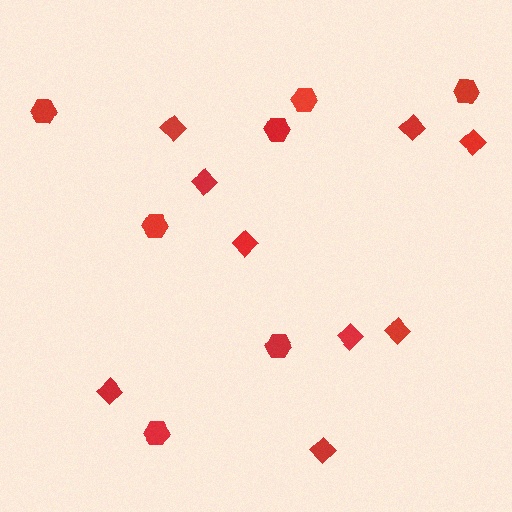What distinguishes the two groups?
There are 2 groups: one group of diamonds (9) and one group of hexagons (7).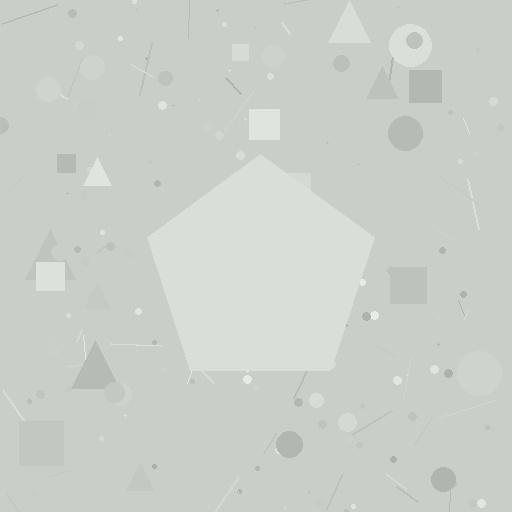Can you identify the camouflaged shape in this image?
The camouflaged shape is a pentagon.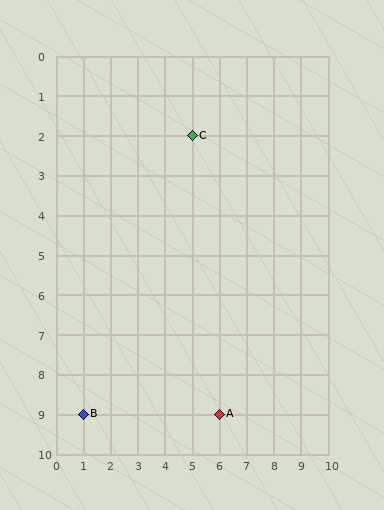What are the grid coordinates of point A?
Point A is at grid coordinates (6, 9).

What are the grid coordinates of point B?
Point B is at grid coordinates (1, 9).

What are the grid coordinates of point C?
Point C is at grid coordinates (5, 2).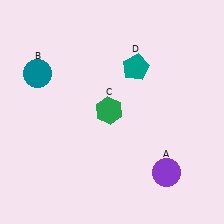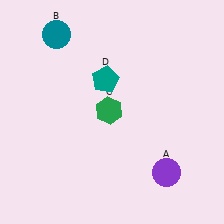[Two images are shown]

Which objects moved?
The objects that moved are: the teal circle (B), the teal pentagon (D).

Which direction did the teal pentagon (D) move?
The teal pentagon (D) moved left.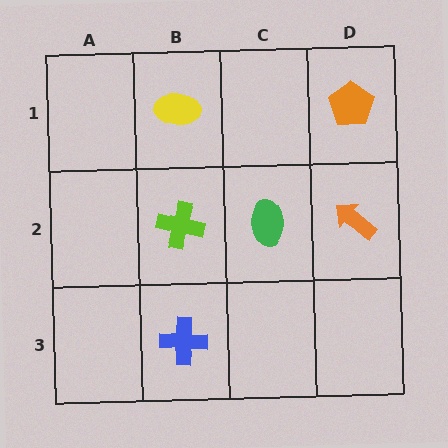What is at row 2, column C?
A green ellipse.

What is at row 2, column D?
An orange arrow.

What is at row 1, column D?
An orange pentagon.